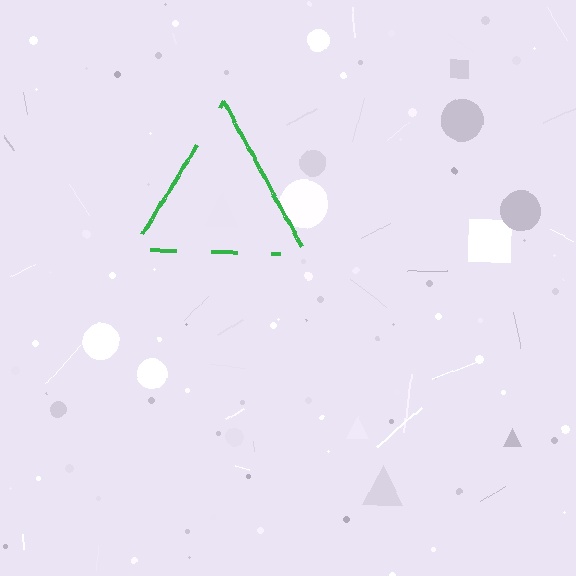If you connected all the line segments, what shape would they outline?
They would outline a triangle.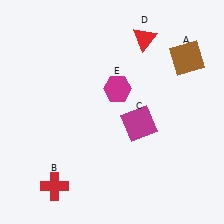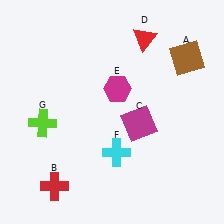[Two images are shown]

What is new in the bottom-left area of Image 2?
A lime cross (G) was added in the bottom-left area of Image 2.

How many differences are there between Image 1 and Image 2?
There are 2 differences between the two images.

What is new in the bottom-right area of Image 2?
A cyan cross (F) was added in the bottom-right area of Image 2.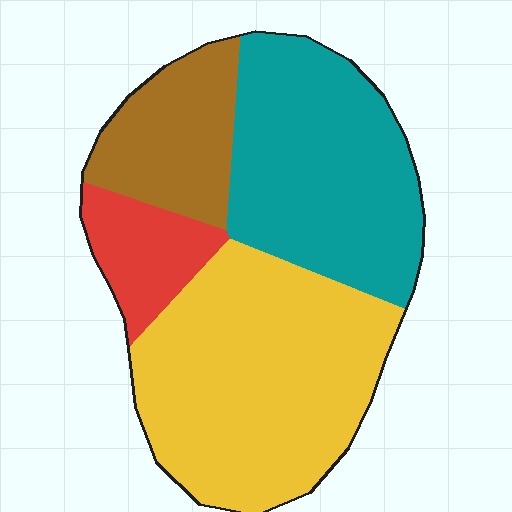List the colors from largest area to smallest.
From largest to smallest: yellow, teal, brown, red.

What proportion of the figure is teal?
Teal takes up about one third (1/3) of the figure.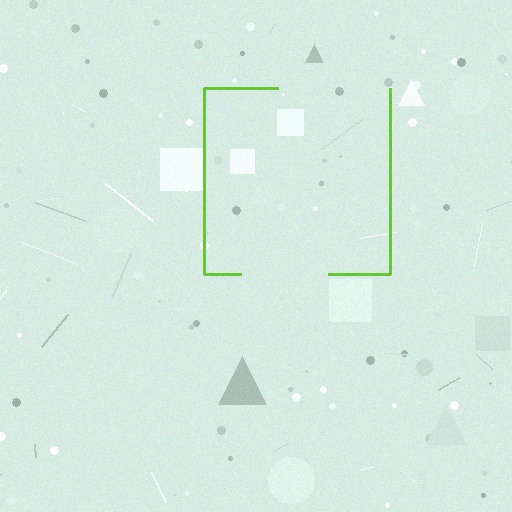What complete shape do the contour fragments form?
The contour fragments form a square.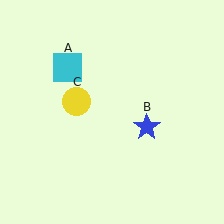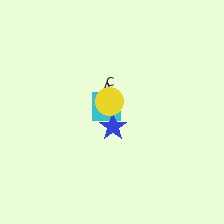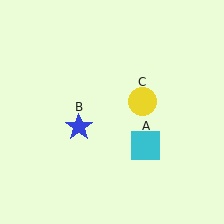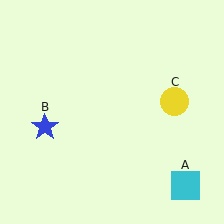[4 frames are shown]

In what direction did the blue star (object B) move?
The blue star (object B) moved left.